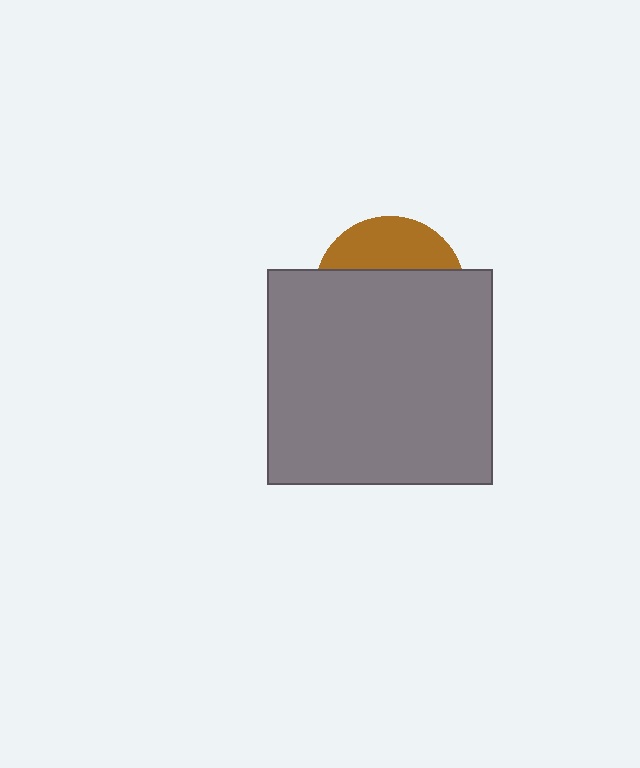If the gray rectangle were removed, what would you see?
You would see the complete brown circle.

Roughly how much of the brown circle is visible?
A small part of it is visible (roughly 32%).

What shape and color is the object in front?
The object in front is a gray rectangle.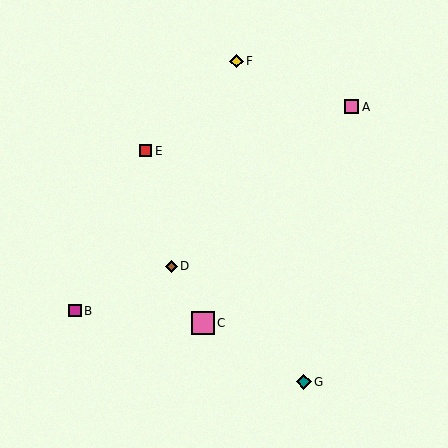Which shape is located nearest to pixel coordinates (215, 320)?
The pink square (labeled C) at (203, 323) is nearest to that location.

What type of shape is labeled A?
Shape A is a pink square.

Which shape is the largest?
The pink square (labeled C) is the largest.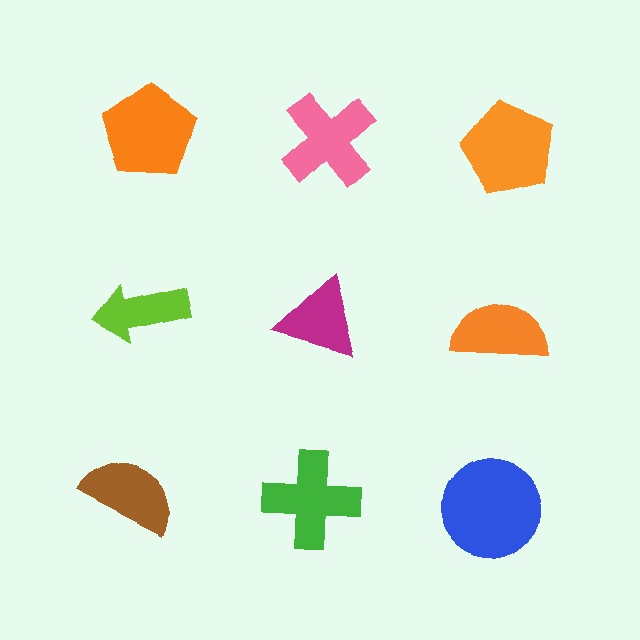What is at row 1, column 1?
An orange pentagon.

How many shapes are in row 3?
3 shapes.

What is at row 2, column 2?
A magenta triangle.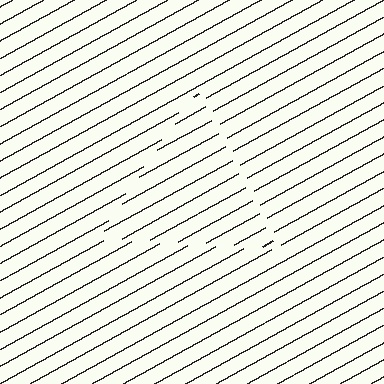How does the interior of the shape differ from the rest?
The interior of the shape contains the same grating, shifted by half a period — the contour is defined by the phase discontinuity where line-ends from the inner and outer gratings abut.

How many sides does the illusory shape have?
3 sides — the line-ends trace a triangle.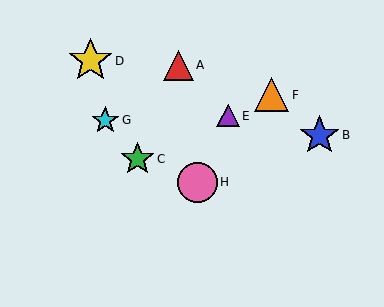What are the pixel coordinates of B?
Object B is at (320, 135).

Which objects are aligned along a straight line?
Objects C, E, F are aligned along a straight line.